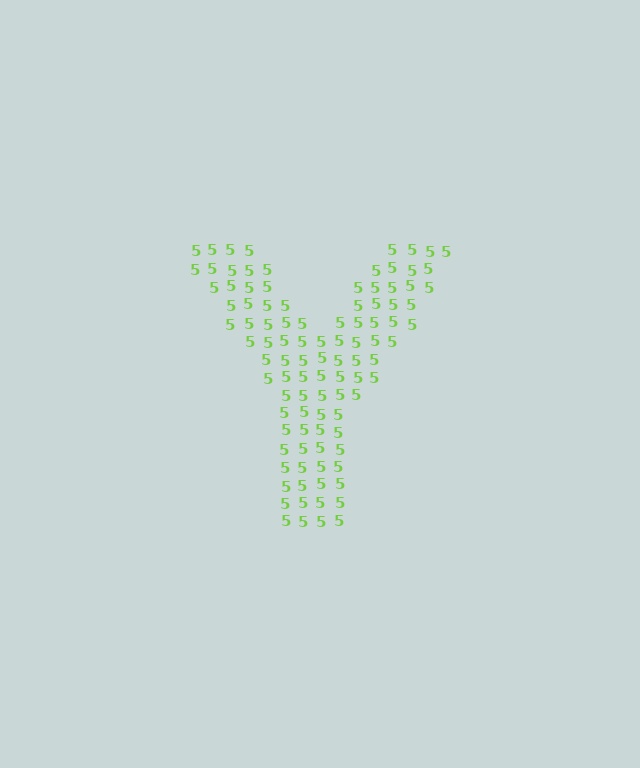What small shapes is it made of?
It is made of small digit 5's.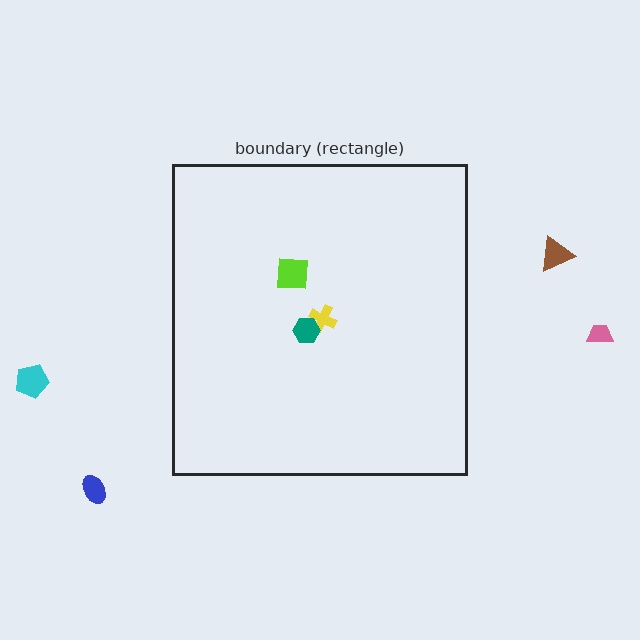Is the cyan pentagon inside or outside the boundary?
Outside.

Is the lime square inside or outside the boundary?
Inside.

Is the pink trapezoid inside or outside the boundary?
Outside.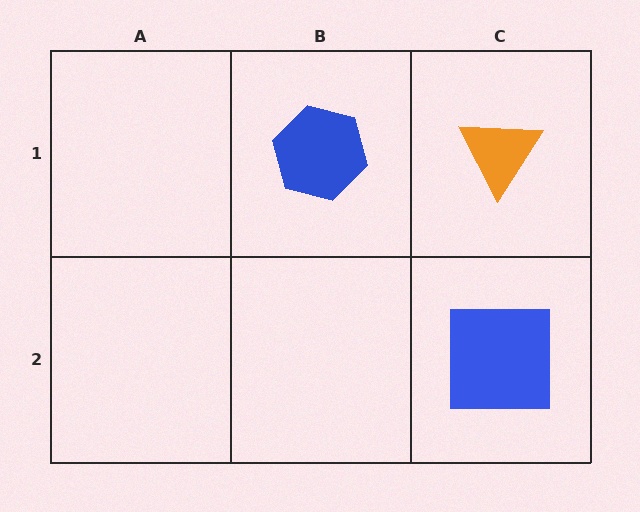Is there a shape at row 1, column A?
No, that cell is empty.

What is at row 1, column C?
An orange triangle.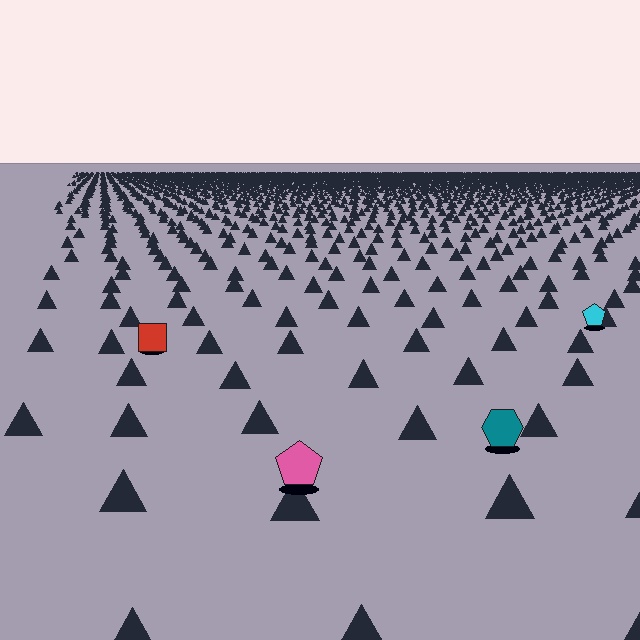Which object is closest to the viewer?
The pink pentagon is closest. The texture marks near it are larger and more spread out.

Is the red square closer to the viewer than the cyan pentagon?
Yes. The red square is closer — you can tell from the texture gradient: the ground texture is coarser near it.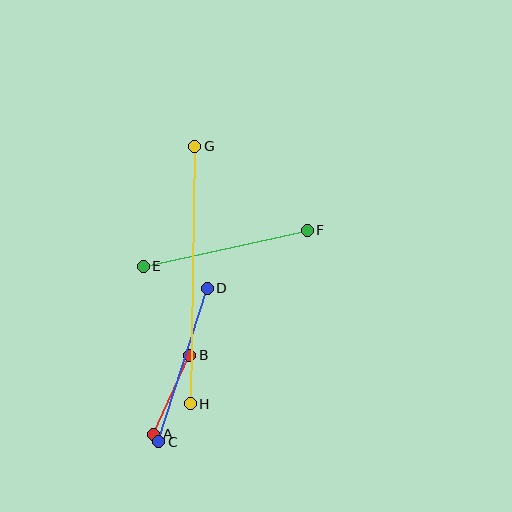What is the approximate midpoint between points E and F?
The midpoint is at approximately (225, 248) pixels.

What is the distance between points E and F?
The distance is approximately 168 pixels.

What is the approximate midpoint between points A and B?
The midpoint is at approximately (172, 395) pixels.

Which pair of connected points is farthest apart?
Points G and H are farthest apart.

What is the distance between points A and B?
The distance is approximately 87 pixels.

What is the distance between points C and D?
The distance is approximately 161 pixels.